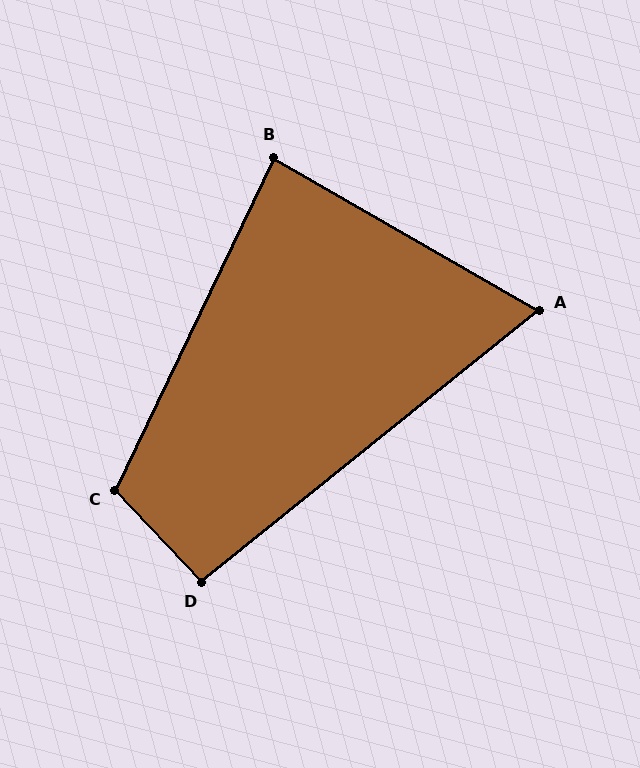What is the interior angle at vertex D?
Approximately 94 degrees (approximately right).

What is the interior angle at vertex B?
Approximately 86 degrees (approximately right).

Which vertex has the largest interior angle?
C, at approximately 111 degrees.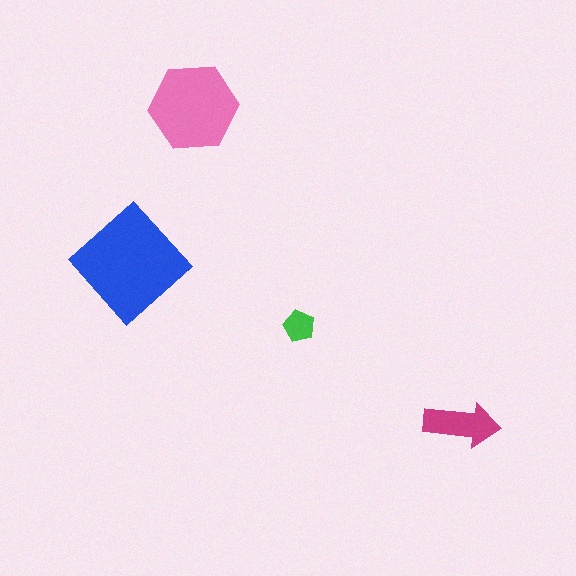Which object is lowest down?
The magenta arrow is bottommost.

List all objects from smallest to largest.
The green pentagon, the magenta arrow, the pink hexagon, the blue diamond.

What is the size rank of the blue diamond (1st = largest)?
1st.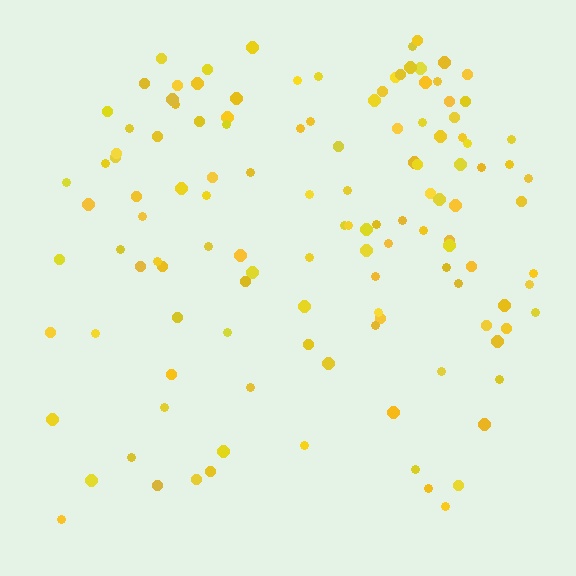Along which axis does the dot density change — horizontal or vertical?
Vertical.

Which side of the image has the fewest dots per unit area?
The bottom.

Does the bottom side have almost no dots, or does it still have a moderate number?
Still a moderate number, just noticeably fewer than the top.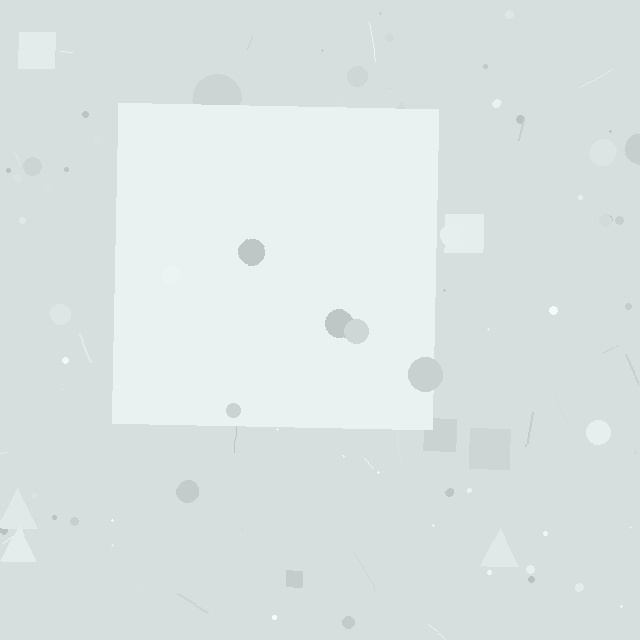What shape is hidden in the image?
A square is hidden in the image.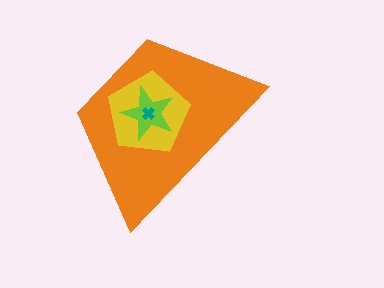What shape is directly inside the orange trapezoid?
The yellow pentagon.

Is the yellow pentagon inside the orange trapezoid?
Yes.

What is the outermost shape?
The orange trapezoid.